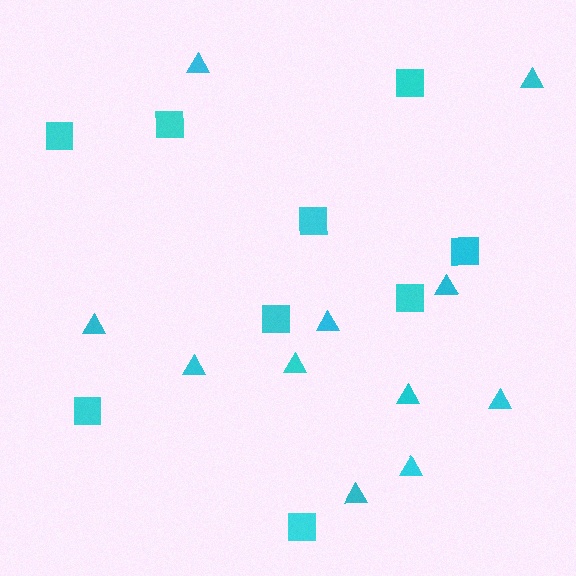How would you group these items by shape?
There are 2 groups: one group of squares (9) and one group of triangles (11).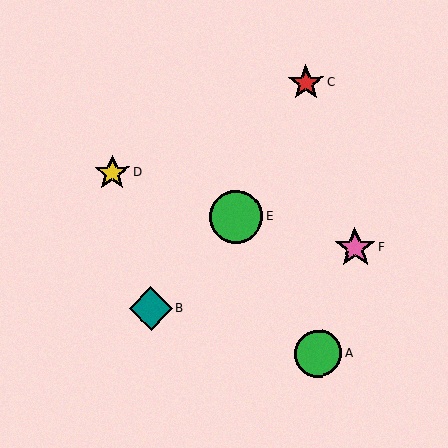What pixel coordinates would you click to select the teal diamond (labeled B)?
Click at (151, 309) to select the teal diamond B.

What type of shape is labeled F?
Shape F is a pink star.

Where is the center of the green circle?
The center of the green circle is at (236, 217).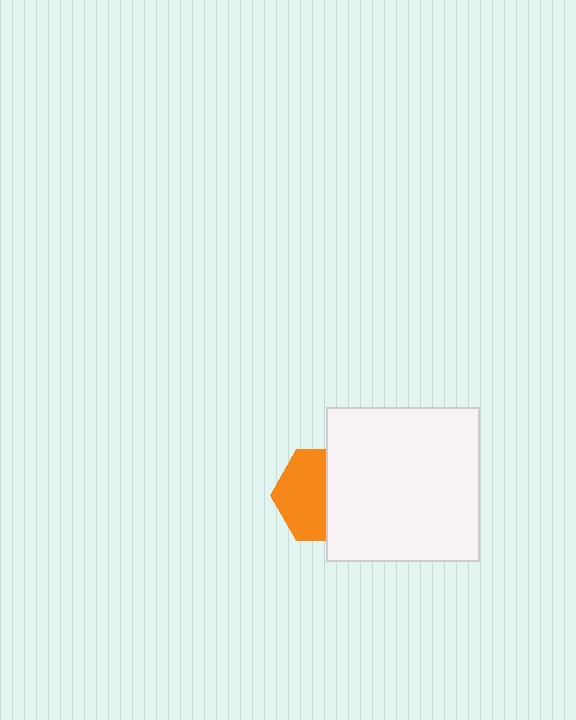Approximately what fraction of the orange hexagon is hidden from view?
Roughly 47% of the orange hexagon is hidden behind the white square.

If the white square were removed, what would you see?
You would see the complete orange hexagon.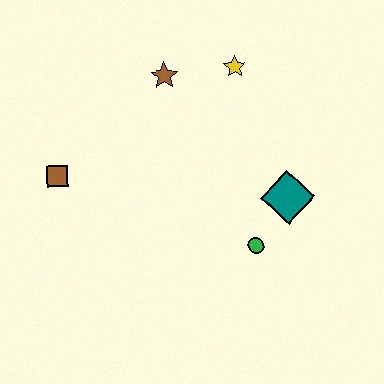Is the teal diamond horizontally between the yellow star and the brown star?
No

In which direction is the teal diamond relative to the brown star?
The teal diamond is below the brown star.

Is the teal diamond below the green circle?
No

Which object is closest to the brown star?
The yellow star is closest to the brown star.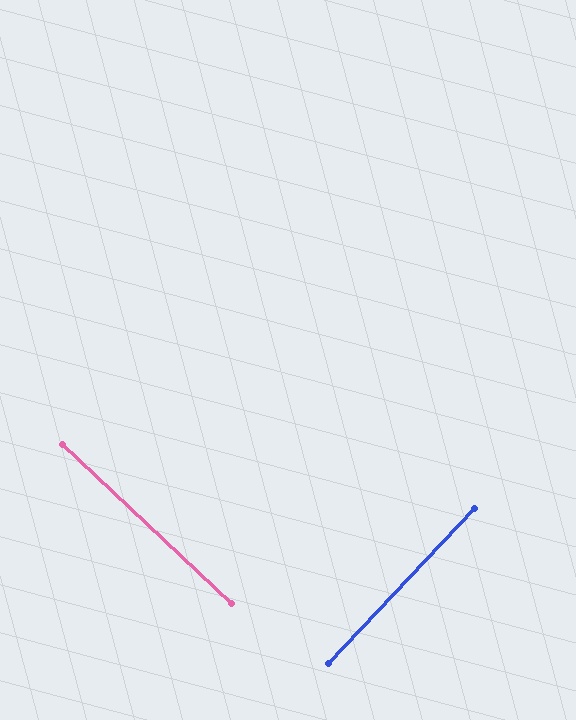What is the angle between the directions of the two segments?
Approximately 90 degrees.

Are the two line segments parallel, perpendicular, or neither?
Perpendicular — they meet at approximately 90°.